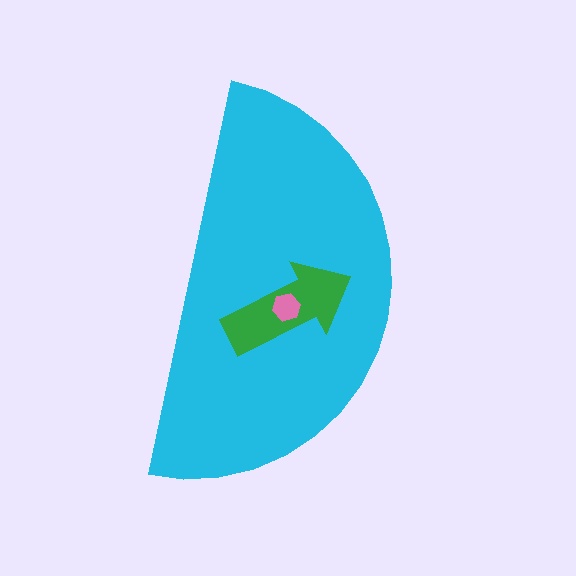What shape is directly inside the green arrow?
The pink hexagon.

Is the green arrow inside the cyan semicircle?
Yes.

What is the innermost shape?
The pink hexagon.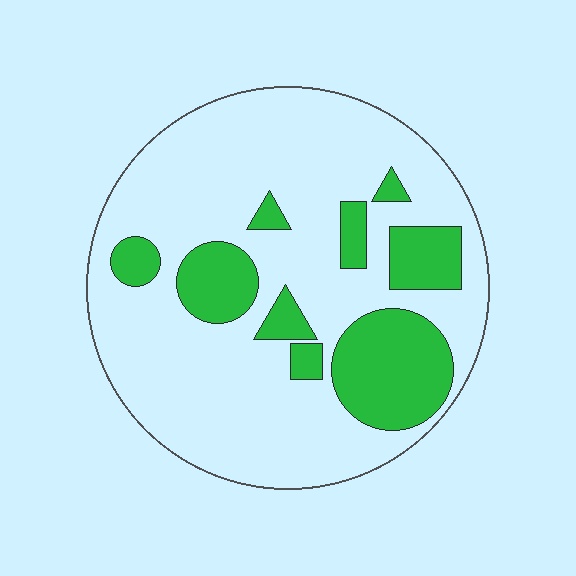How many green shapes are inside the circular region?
9.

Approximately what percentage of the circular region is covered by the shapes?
Approximately 25%.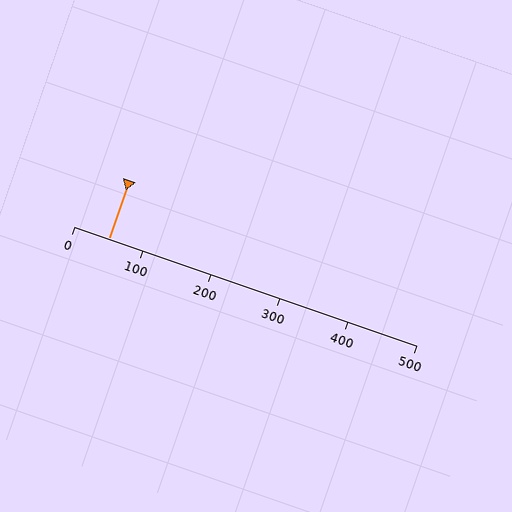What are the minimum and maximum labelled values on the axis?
The axis runs from 0 to 500.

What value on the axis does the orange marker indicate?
The marker indicates approximately 50.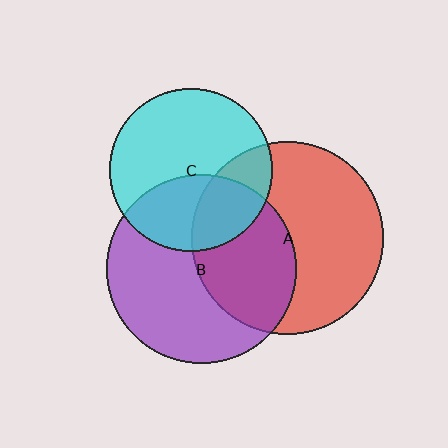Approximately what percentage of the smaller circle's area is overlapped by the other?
Approximately 40%.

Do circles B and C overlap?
Yes.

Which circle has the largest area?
Circle A (red).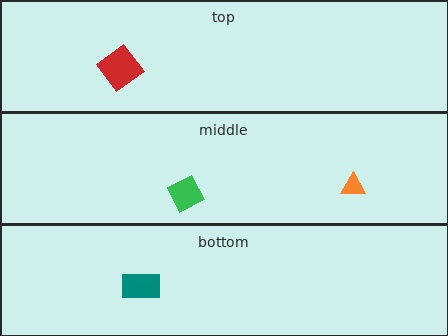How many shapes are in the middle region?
2.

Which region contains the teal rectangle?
The bottom region.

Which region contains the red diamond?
The top region.